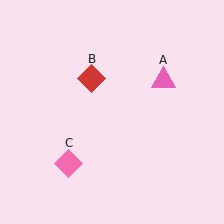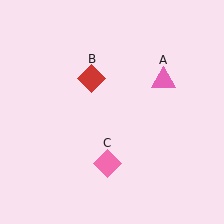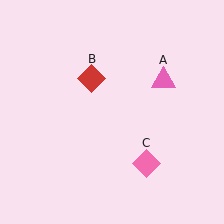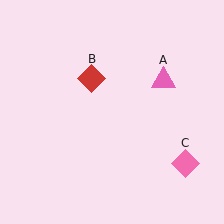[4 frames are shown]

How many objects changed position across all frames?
1 object changed position: pink diamond (object C).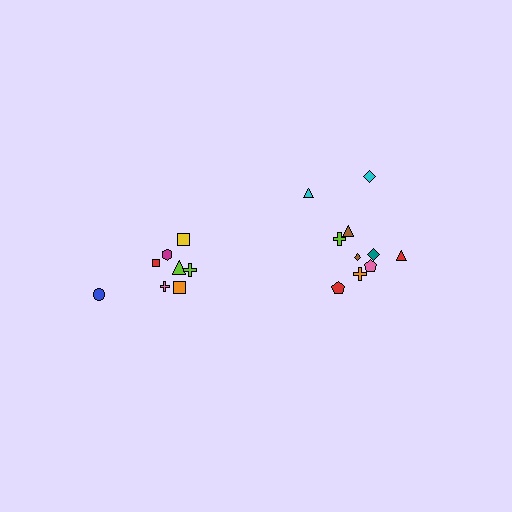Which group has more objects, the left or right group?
The right group.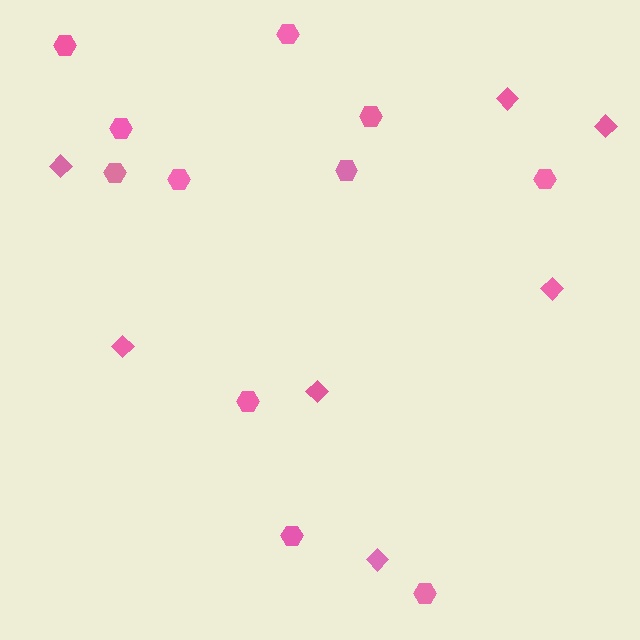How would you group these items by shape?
There are 2 groups: one group of diamonds (7) and one group of hexagons (11).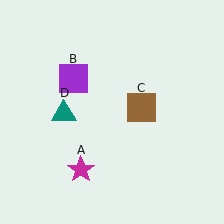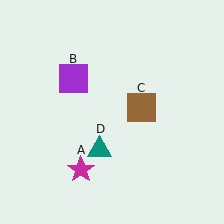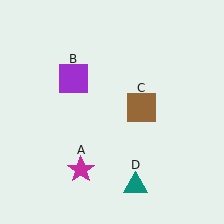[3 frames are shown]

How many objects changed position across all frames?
1 object changed position: teal triangle (object D).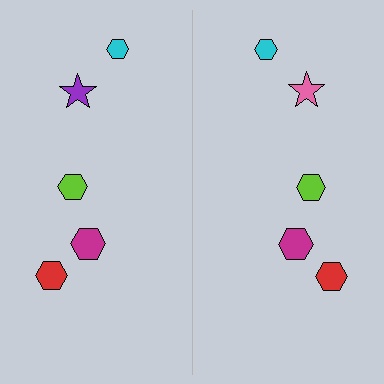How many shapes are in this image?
There are 10 shapes in this image.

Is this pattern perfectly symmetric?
No, the pattern is not perfectly symmetric. The pink star on the right side breaks the symmetry — its mirror counterpart is purple.